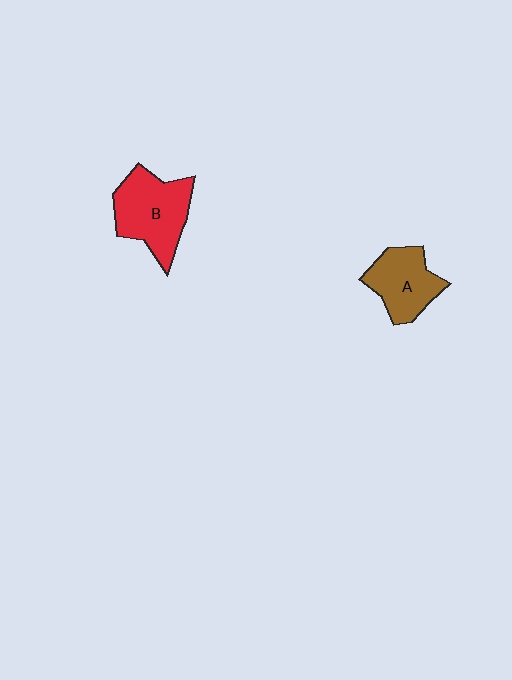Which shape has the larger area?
Shape B (red).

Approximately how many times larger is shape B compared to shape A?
Approximately 1.3 times.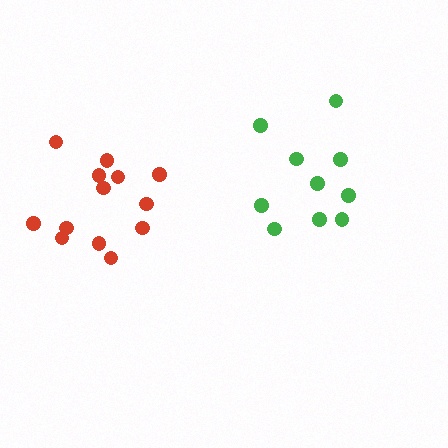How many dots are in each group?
Group 1: 10 dots, Group 2: 13 dots (23 total).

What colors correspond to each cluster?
The clusters are colored: green, red.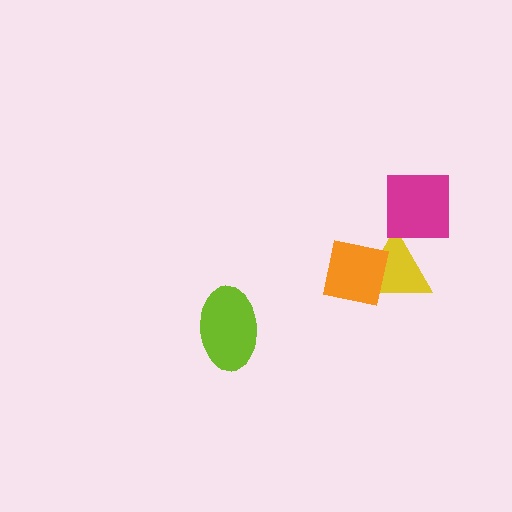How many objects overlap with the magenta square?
0 objects overlap with the magenta square.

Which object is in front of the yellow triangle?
The orange square is in front of the yellow triangle.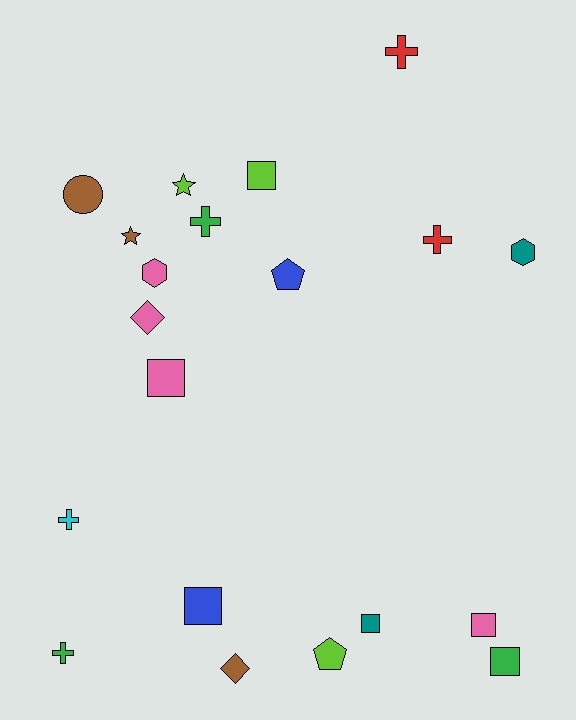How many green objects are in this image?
There are 3 green objects.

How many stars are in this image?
There are 2 stars.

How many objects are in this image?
There are 20 objects.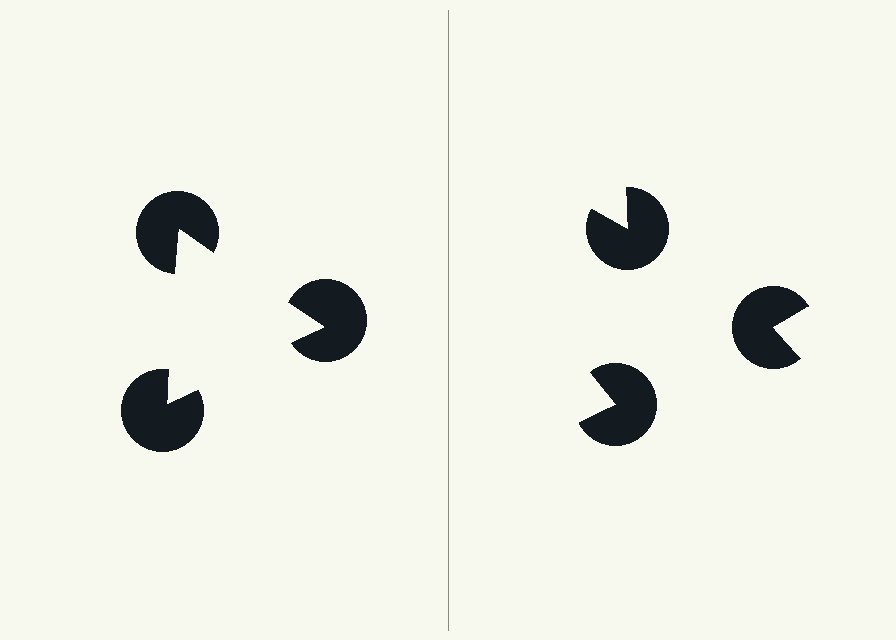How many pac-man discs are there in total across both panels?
6 — 3 on each side.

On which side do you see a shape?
An illusory triangle appears on the left side. On the right side the wedge cuts are rotated, so no coherent shape forms.